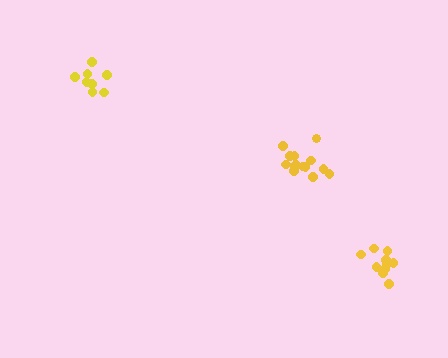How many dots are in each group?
Group 1: 14 dots, Group 2: 10 dots, Group 3: 9 dots (33 total).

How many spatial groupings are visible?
There are 3 spatial groupings.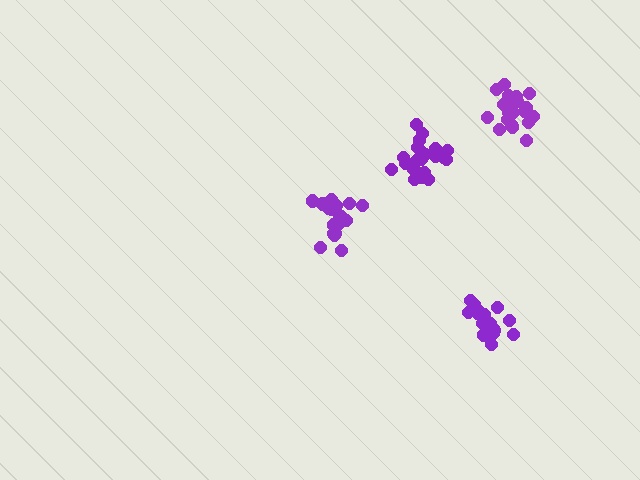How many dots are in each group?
Group 1: 21 dots, Group 2: 18 dots, Group 3: 21 dots, Group 4: 16 dots (76 total).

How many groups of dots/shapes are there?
There are 4 groups.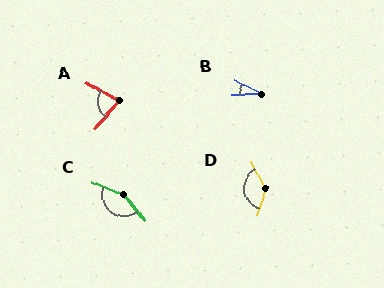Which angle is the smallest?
B, at approximately 31 degrees.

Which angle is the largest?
C, at approximately 150 degrees.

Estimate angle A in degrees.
Approximately 78 degrees.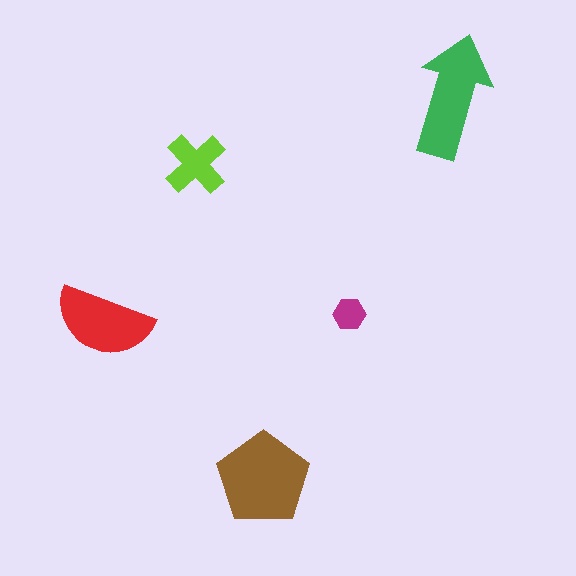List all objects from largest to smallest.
The brown pentagon, the green arrow, the red semicircle, the lime cross, the magenta hexagon.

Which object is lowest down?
The brown pentagon is bottommost.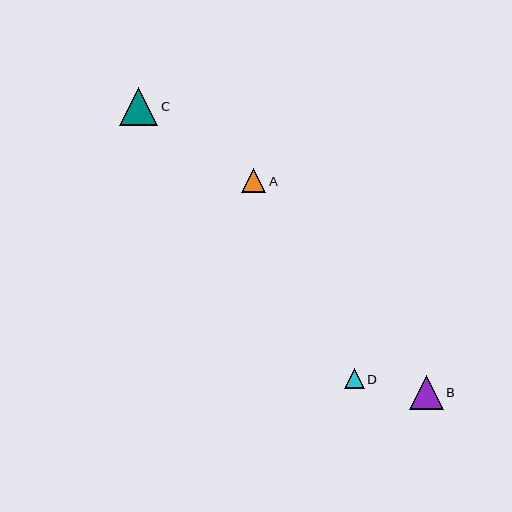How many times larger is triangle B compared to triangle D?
Triangle B is approximately 1.7 times the size of triangle D.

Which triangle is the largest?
Triangle C is the largest with a size of approximately 38 pixels.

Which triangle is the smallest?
Triangle D is the smallest with a size of approximately 20 pixels.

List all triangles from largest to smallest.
From largest to smallest: C, B, A, D.